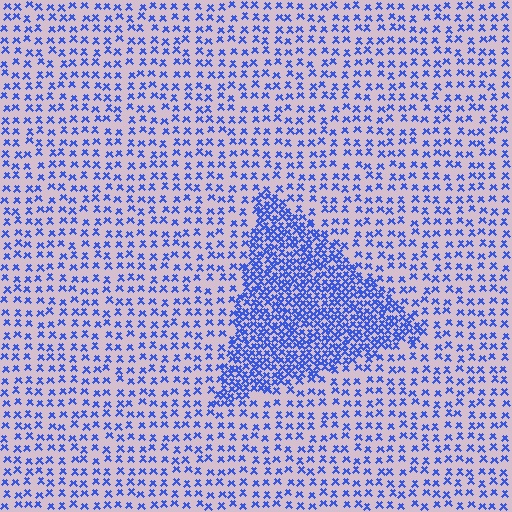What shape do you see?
I see a triangle.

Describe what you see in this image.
The image contains small blue elements arranged at two different densities. A triangle-shaped region is visible where the elements are more densely packed than the surrounding area.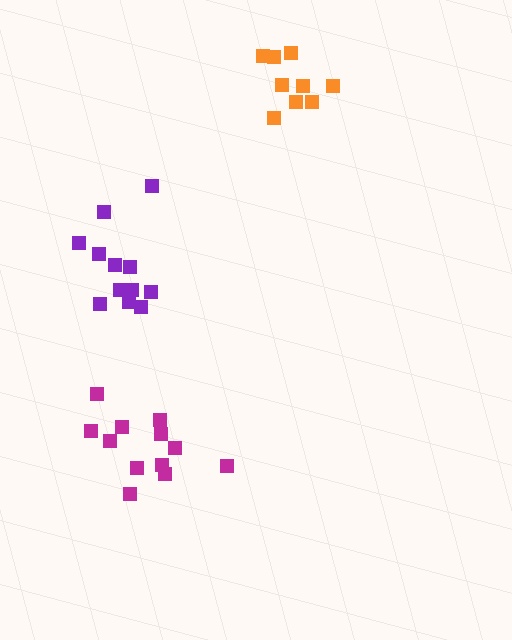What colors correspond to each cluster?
The clusters are colored: magenta, purple, orange.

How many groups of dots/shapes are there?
There are 3 groups.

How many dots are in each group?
Group 1: 12 dots, Group 2: 12 dots, Group 3: 9 dots (33 total).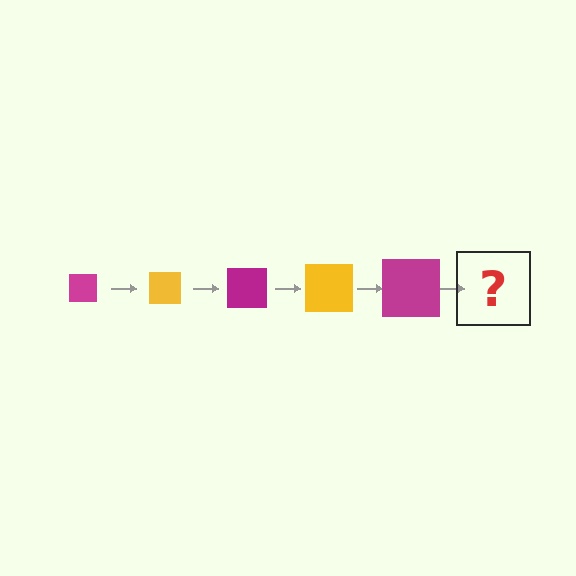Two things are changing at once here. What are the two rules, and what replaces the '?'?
The two rules are that the square grows larger each step and the color cycles through magenta and yellow. The '?' should be a yellow square, larger than the previous one.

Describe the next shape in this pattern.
It should be a yellow square, larger than the previous one.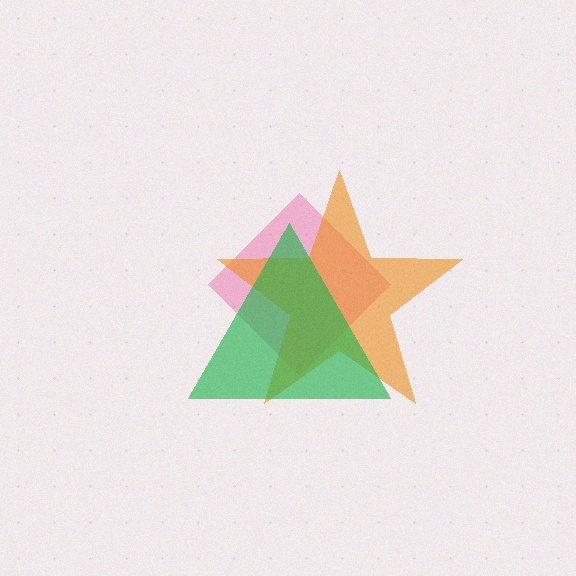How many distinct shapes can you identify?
There are 3 distinct shapes: a pink diamond, an orange star, a green triangle.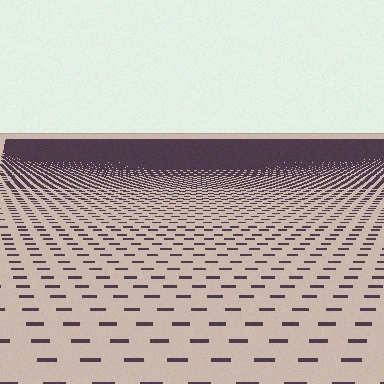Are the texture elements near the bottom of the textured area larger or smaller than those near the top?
Larger. Near the bottom, elements are closer to the viewer and appear at a bigger on-screen size.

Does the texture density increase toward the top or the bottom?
Density increases toward the top.